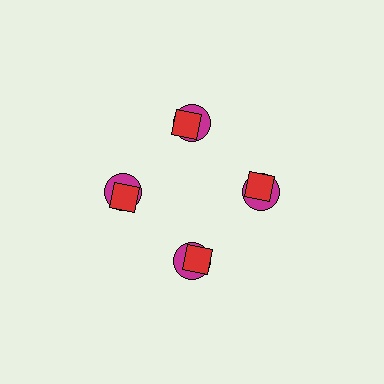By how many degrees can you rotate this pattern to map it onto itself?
The pattern maps onto itself every 90 degrees of rotation.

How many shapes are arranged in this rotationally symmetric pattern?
There are 8 shapes, arranged in 4 groups of 2.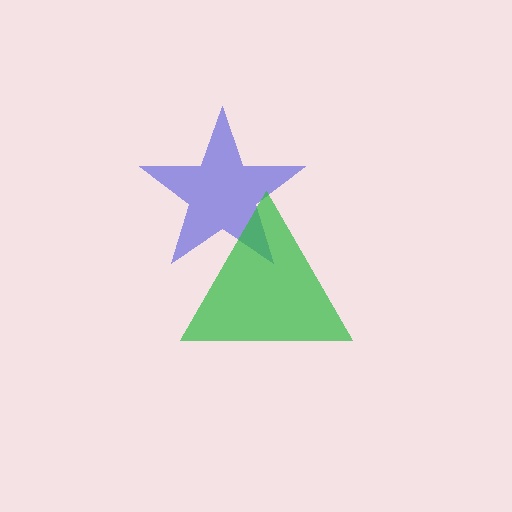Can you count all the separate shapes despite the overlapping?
Yes, there are 2 separate shapes.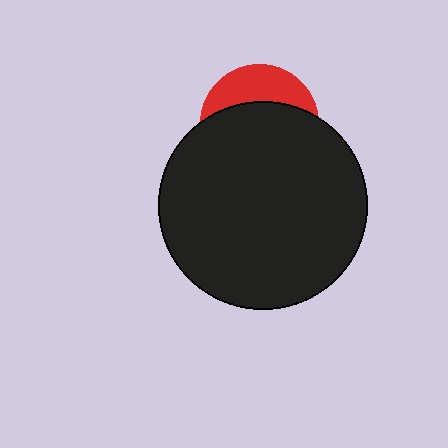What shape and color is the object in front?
The object in front is a black circle.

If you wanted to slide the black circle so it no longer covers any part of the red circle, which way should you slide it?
Slide it down — that is the most direct way to separate the two shapes.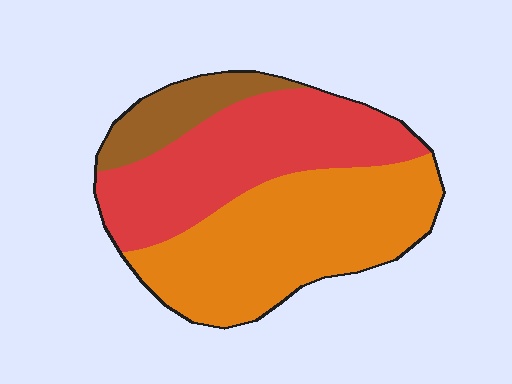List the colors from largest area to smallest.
From largest to smallest: orange, red, brown.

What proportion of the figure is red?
Red takes up about two fifths (2/5) of the figure.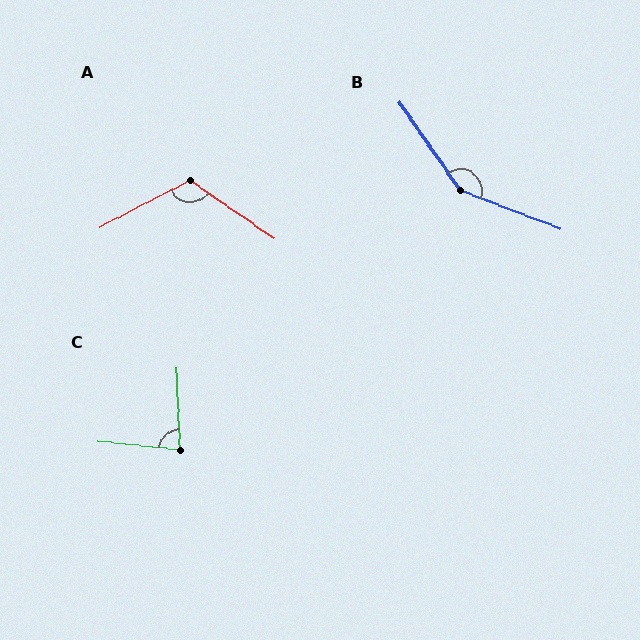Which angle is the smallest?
C, at approximately 82 degrees.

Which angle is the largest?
B, at approximately 145 degrees.